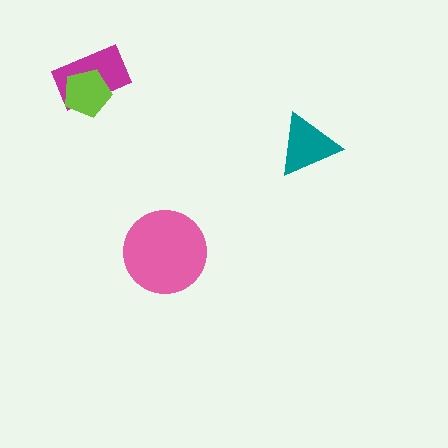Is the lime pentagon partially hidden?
No, no other shape covers it.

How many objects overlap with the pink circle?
0 objects overlap with the pink circle.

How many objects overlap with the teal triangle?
0 objects overlap with the teal triangle.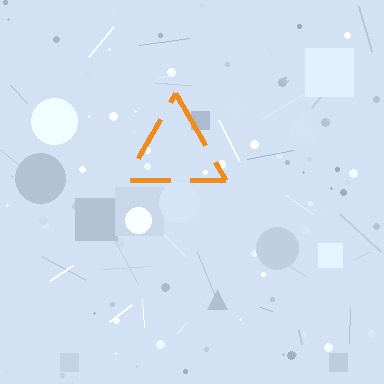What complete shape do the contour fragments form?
The contour fragments form a triangle.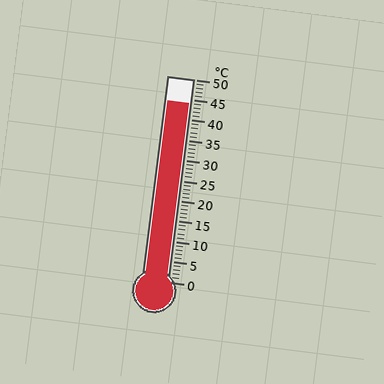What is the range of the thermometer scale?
The thermometer scale ranges from 0°C to 50°C.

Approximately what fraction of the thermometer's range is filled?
The thermometer is filled to approximately 90% of its range.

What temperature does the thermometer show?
The thermometer shows approximately 44°C.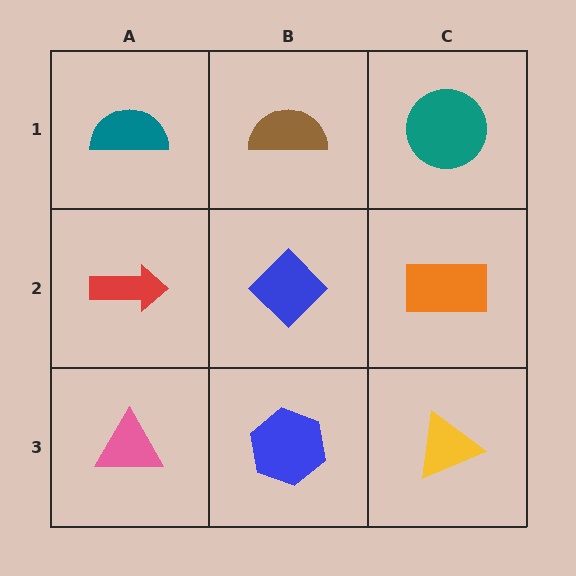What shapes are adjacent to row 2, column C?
A teal circle (row 1, column C), a yellow triangle (row 3, column C), a blue diamond (row 2, column B).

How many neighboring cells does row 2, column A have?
3.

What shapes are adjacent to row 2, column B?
A brown semicircle (row 1, column B), a blue hexagon (row 3, column B), a red arrow (row 2, column A), an orange rectangle (row 2, column C).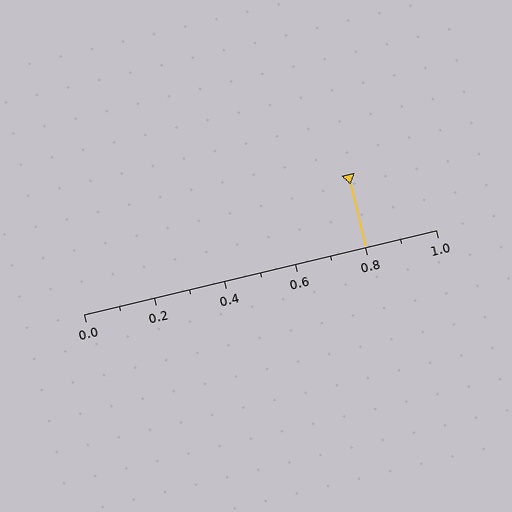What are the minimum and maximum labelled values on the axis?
The axis runs from 0.0 to 1.0.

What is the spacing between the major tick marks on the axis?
The major ticks are spaced 0.2 apart.